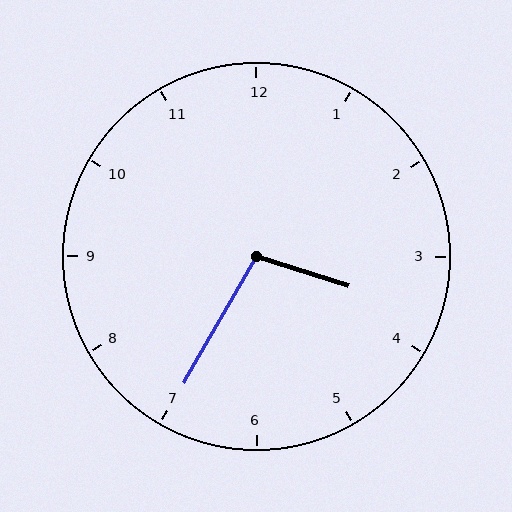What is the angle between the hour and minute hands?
Approximately 102 degrees.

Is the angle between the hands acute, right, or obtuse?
It is obtuse.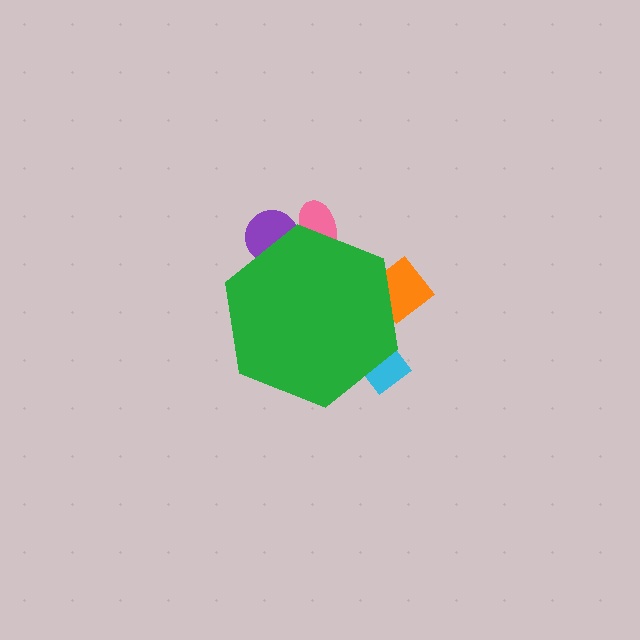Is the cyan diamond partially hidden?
Yes, the cyan diamond is partially hidden behind the green hexagon.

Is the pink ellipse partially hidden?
Yes, the pink ellipse is partially hidden behind the green hexagon.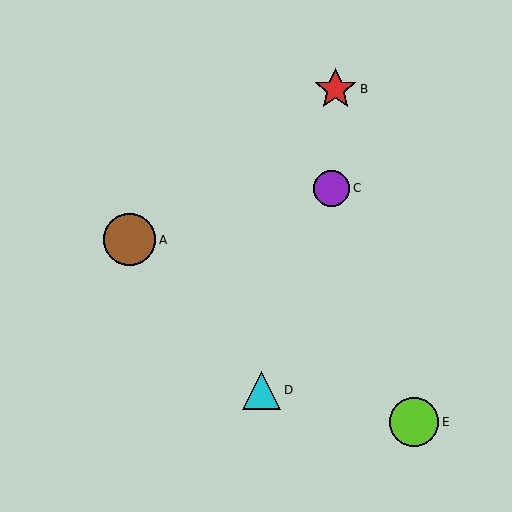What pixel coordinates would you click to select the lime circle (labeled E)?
Click at (414, 422) to select the lime circle E.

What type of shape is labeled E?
Shape E is a lime circle.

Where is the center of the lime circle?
The center of the lime circle is at (414, 422).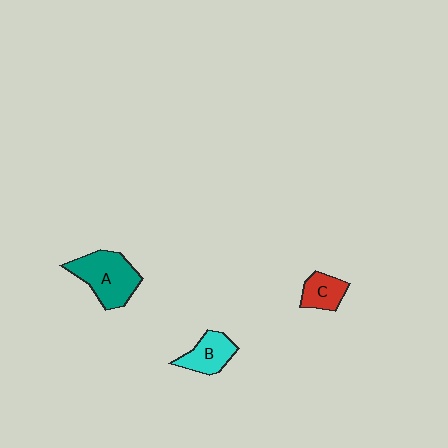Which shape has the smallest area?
Shape C (red).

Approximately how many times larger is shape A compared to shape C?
Approximately 2.0 times.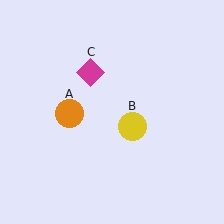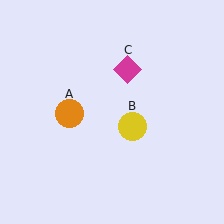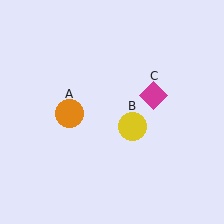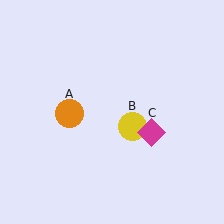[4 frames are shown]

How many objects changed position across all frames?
1 object changed position: magenta diamond (object C).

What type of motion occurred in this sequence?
The magenta diamond (object C) rotated clockwise around the center of the scene.